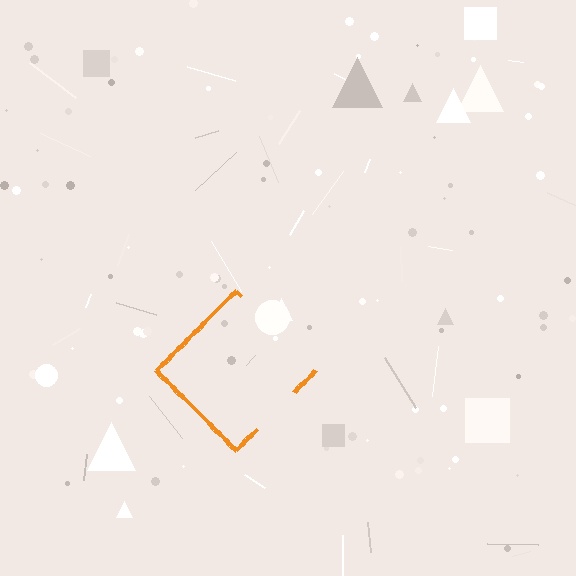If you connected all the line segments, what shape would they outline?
They would outline a diamond.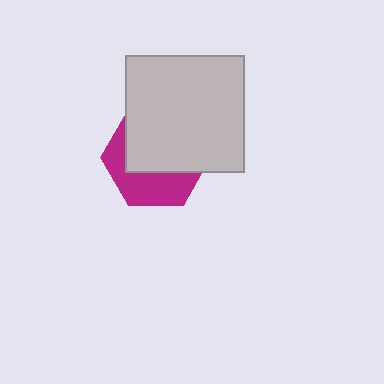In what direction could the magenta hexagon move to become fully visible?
The magenta hexagon could move down. That would shift it out from behind the light gray rectangle entirely.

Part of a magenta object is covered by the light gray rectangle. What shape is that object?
It is a hexagon.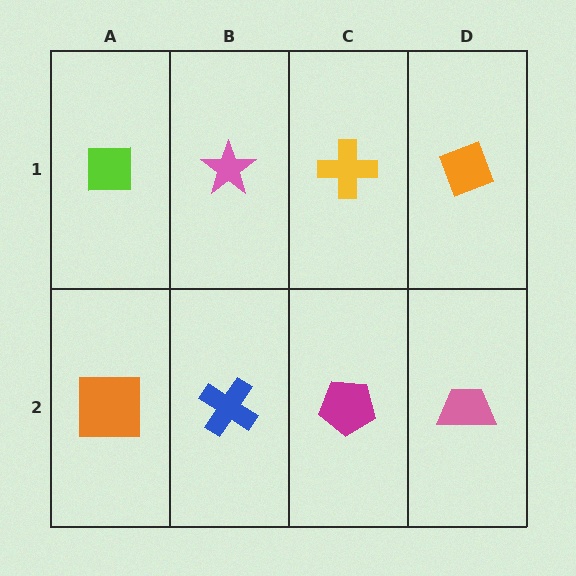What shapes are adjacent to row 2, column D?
An orange diamond (row 1, column D), a magenta pentagon (row 2, column C).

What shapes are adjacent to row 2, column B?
A pink star (row 1, column B), an orange square (row 2, column A), a magenta pentagon (row 2, column C).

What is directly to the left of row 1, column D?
A yellow cross.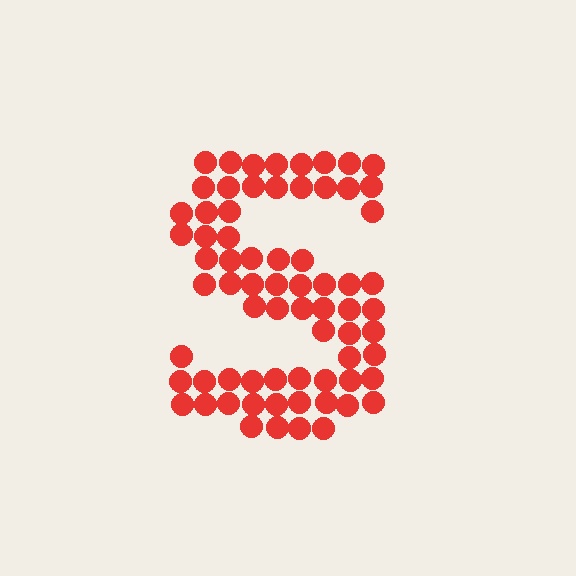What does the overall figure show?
The overall figure shows the letter S.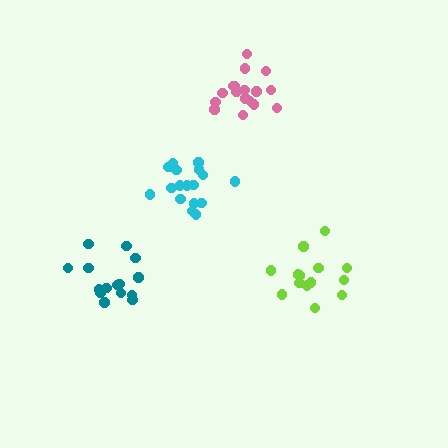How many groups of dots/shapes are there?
There are 4 groups.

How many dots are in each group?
Group 1: 17 dots, Group 2: 15 dots, Group 3: 17 dots, Group 4: 14 dots (63 total).